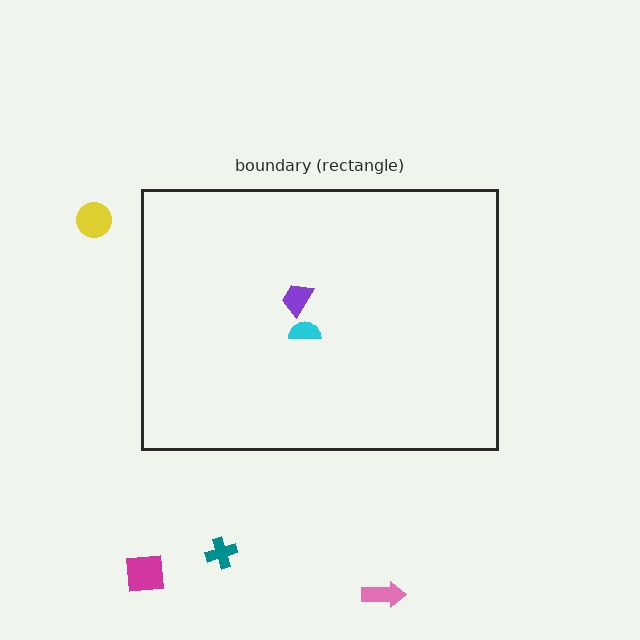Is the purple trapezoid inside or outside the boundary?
Inside.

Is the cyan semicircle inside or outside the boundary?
Inside.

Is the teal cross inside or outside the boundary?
Outside.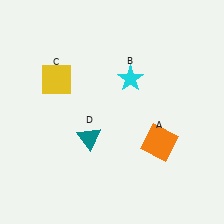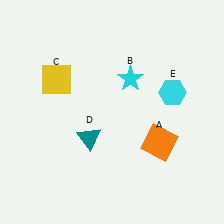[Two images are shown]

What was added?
A cyan hexagon (E) was added in Image 2.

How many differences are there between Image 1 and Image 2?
There is 1 difference between the two images.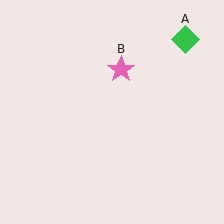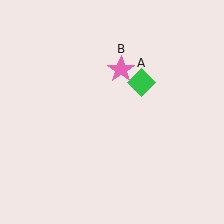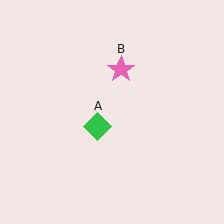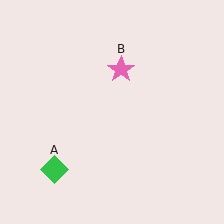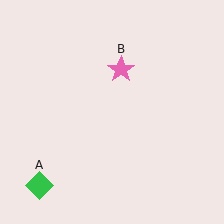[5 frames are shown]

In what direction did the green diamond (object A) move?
The green diamond (object A) moved down and to the left.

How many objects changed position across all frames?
1 object changed position: green diamond (object A).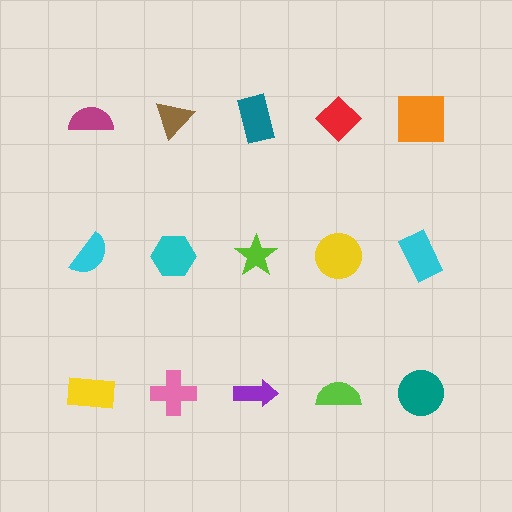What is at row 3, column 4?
A lime semicircle.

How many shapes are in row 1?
5 shapes.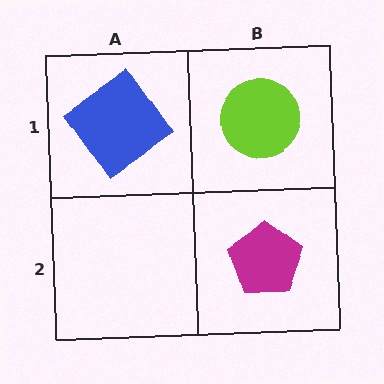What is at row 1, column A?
A blue diamond.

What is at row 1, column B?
A lime circle.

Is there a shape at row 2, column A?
No, that cell is empty.